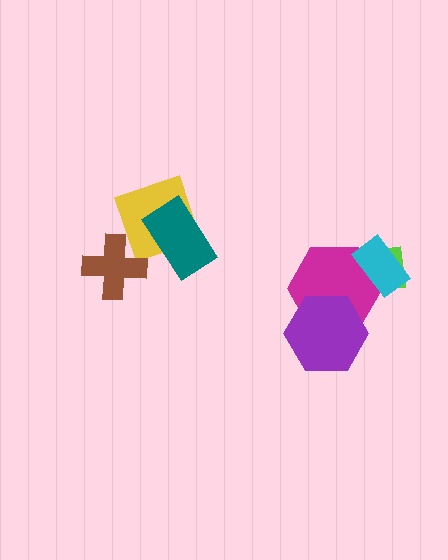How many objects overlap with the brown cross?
1 object overlaps with the brown cross.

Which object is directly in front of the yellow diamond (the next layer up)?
The teal rectangle is directly in front of the yellow diamond.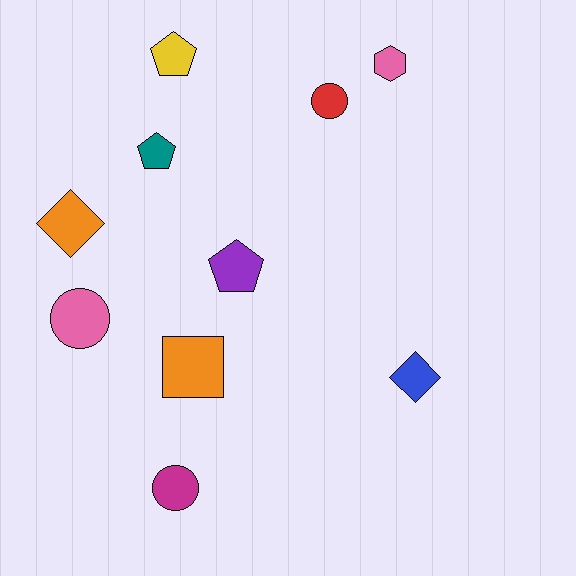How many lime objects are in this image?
There are no lime objects.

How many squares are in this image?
There is 1 square.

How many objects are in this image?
There are 10 objects.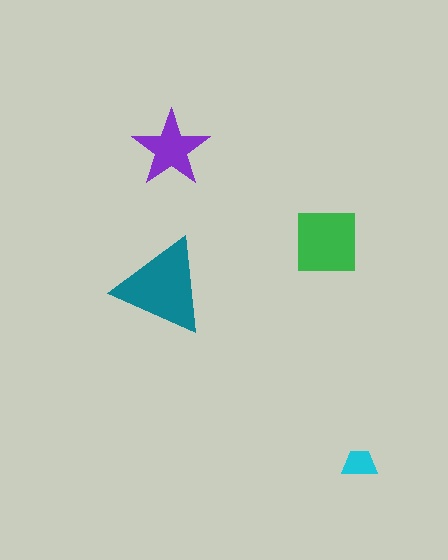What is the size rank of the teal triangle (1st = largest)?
1st.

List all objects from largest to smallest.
The teal triangle, the green square, the purple star, the cyan trapezoid.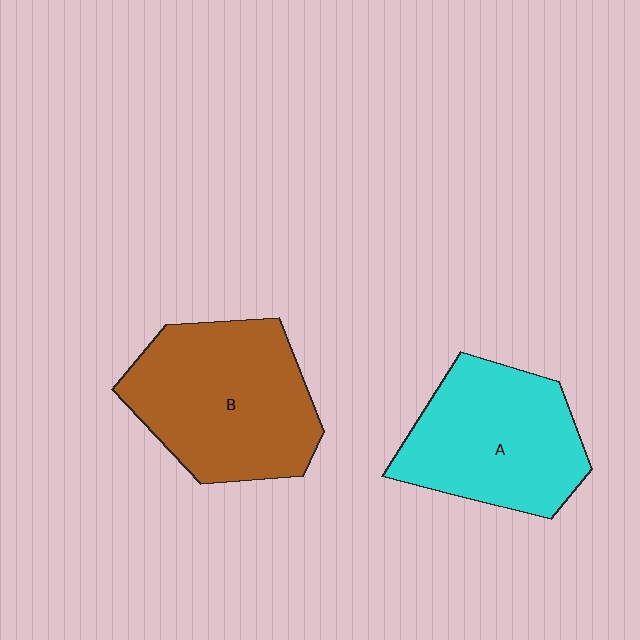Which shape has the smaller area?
Shape A (cyan).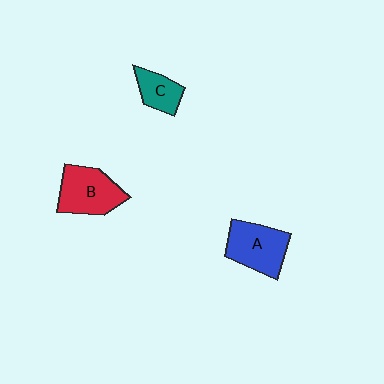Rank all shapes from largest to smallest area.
From largest to smallest: A (blue), B (red), C (teal).